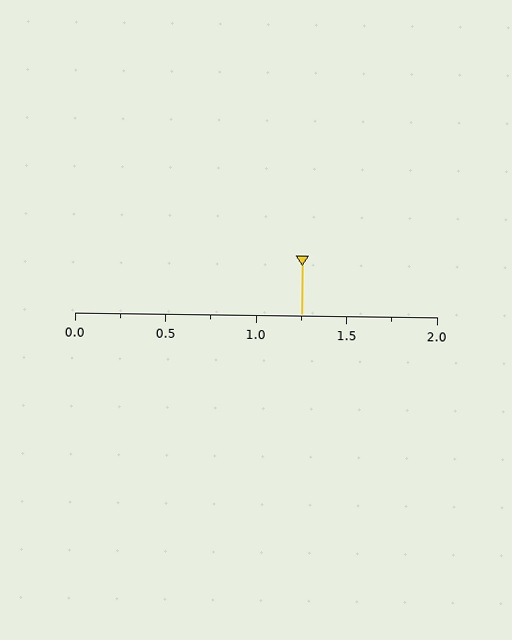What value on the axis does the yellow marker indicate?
The marker indicates approximately 1.25.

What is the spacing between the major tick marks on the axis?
The major ticks are spaced 0.5 apart.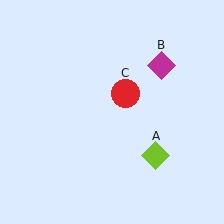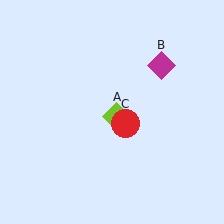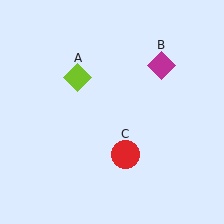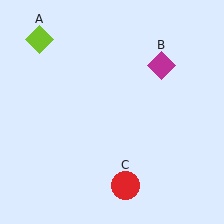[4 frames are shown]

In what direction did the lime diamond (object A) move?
The lime diamond (object A) moved up and to the left.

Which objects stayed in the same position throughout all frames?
Magenta diamond (object B) remained stationary.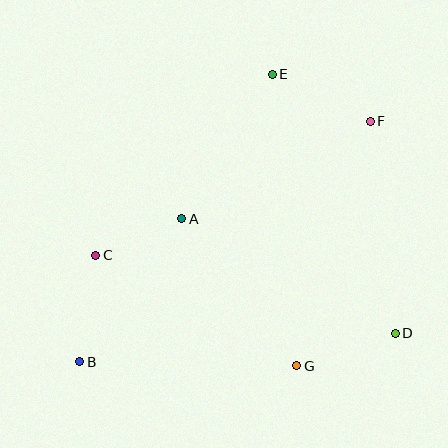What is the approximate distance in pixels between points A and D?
The distance between A and D is approximately 242 pixels.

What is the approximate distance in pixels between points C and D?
The distance between C and D is approximately 309 pixels.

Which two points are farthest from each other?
Points B and F are farthest from each other.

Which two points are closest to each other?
Points A and C are closest to each other.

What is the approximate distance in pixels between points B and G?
The distance between B and G is approximately 217 pixels.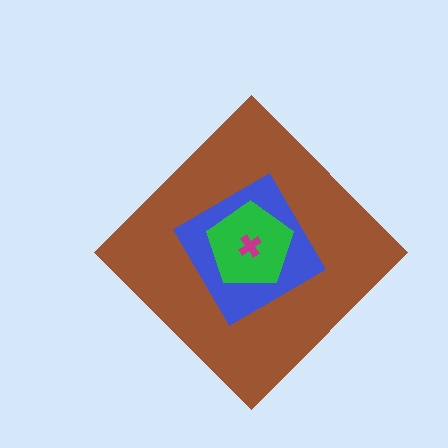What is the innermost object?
The magenta cross.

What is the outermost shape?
The brown diamond.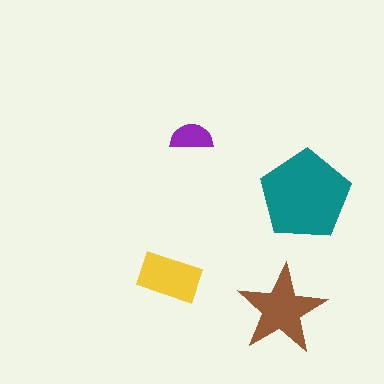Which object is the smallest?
The purple semicircle.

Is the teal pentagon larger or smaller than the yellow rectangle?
Larger.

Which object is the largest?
The teal pentagon.